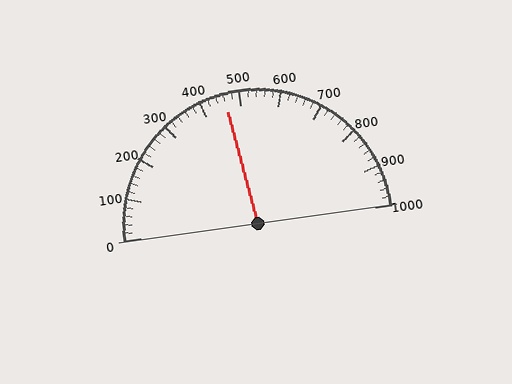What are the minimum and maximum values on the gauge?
The gauge ranges from 0 to 1000.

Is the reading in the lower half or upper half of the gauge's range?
The reading is in the lower half of the range (0 to 1000).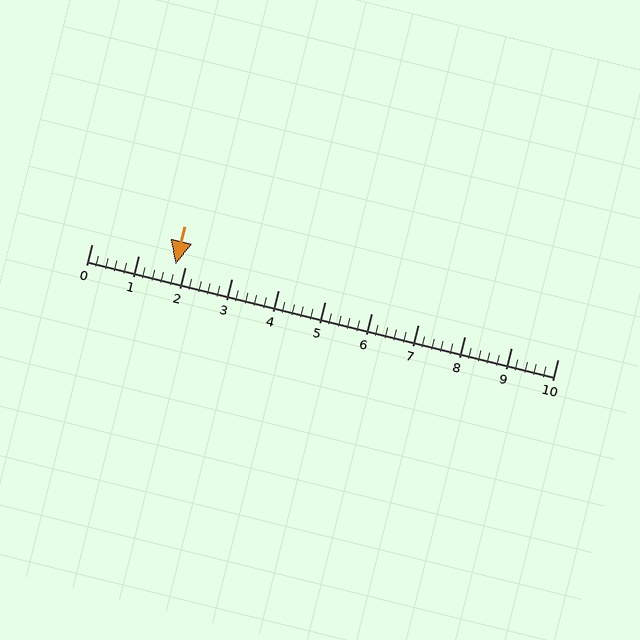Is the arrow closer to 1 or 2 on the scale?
The arrow is closer to 2.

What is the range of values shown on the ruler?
The ruler shows values from 0 to 10.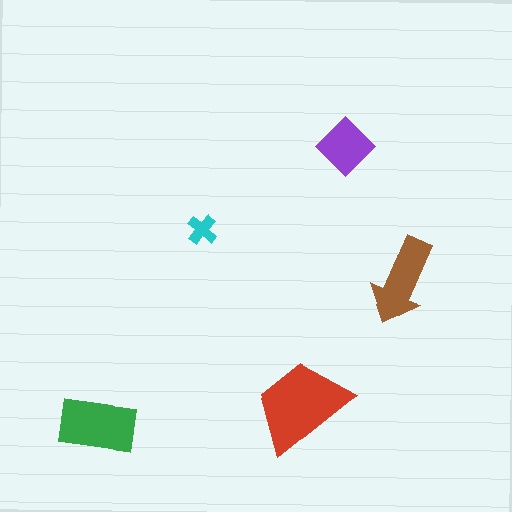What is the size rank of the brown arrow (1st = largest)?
3rd.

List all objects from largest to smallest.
The red trapezoid, the green rectangle, the brown arrow, the purple diamond, the cyan cross.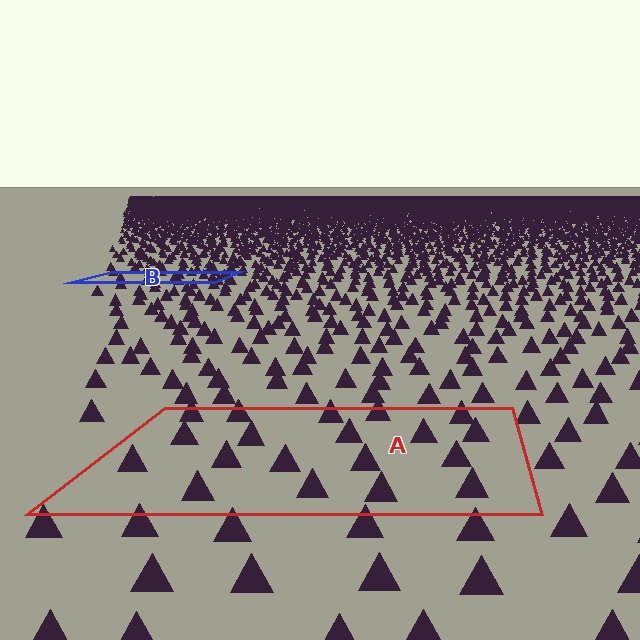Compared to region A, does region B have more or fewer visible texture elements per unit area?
Region B has more texture elements per unit area — they are packed more densely because it is farther away.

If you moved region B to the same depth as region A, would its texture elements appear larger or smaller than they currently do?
They would appear larger. At a closer depth, the same texture elements are projected at a bigger on-screen size.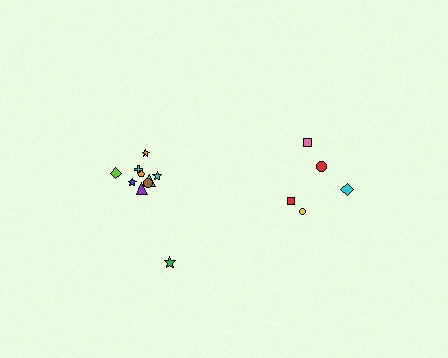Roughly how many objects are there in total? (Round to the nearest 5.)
Roughly 15 objects in total.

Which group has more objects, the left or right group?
The left group.